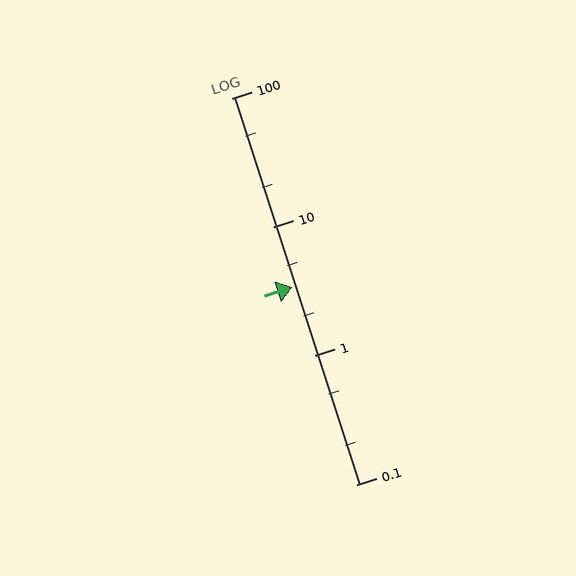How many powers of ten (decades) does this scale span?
The scale spans 3 decades, from 0.1 to 100.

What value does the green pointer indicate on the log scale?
The pointer indicates approximately 3.4.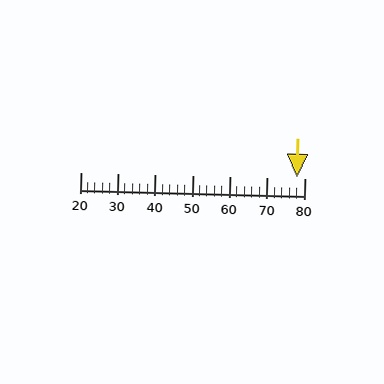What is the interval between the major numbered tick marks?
The major tick marks are spaced 10 units apart.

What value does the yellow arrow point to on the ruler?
The yellow arrow points to approximately 78.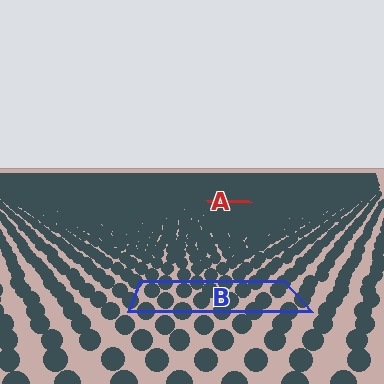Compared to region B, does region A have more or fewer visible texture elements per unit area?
Region A has more texture elements per unit area — they are packed more densely because it is farther away.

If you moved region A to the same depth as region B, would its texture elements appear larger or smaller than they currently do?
They would appear larger. At a closer depth, the same texture elements are projected at a bigger on-screen size.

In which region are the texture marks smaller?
The texture marks are smaller in region A, because it is farther away.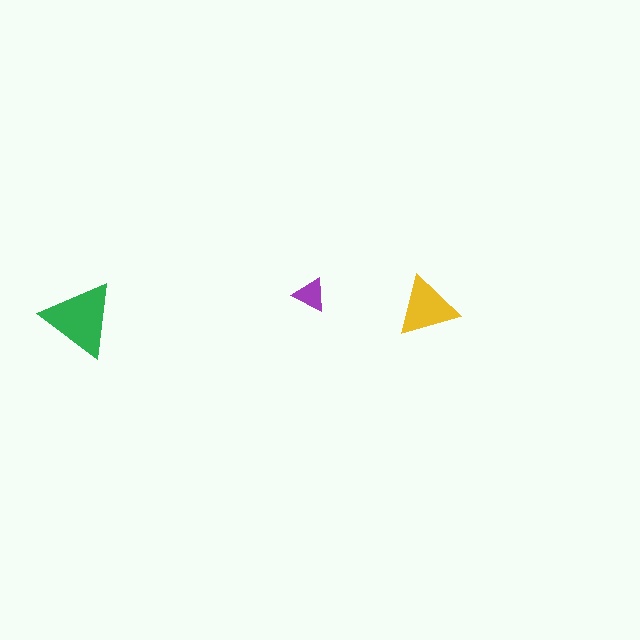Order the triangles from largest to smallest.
the green one, the yellow one, the purple one.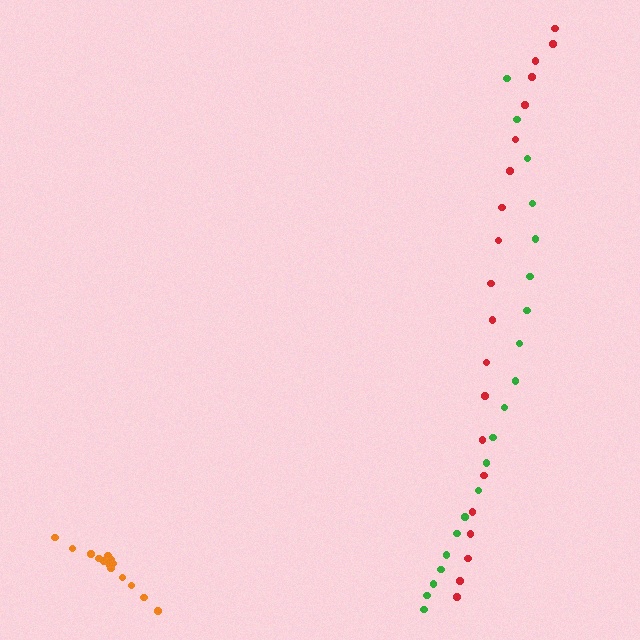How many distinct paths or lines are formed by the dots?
There are 3 distinct paths.